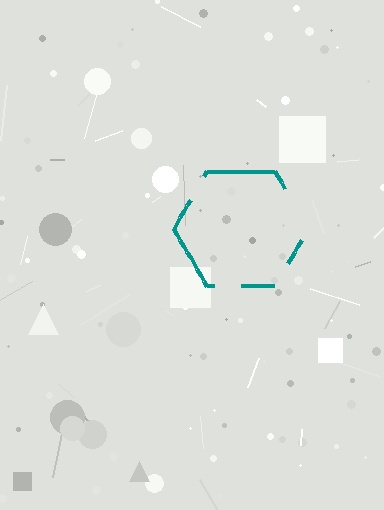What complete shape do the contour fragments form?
The contour fragments form a hexagon.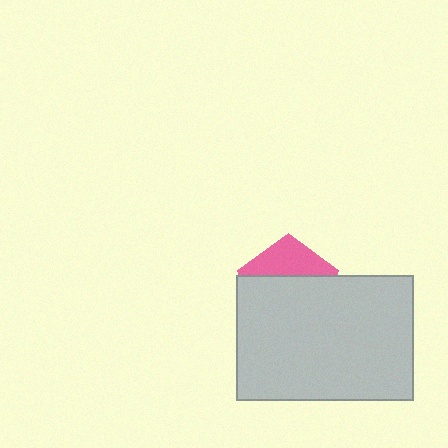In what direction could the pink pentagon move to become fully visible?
The pink pentagon could move up. That would shift it out from behind the light gray rectangle entirely.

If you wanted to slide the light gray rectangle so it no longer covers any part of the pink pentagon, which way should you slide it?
Slide it down — that is the most direct way to separate the two shapes.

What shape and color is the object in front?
The object in front is a light gray rectangle.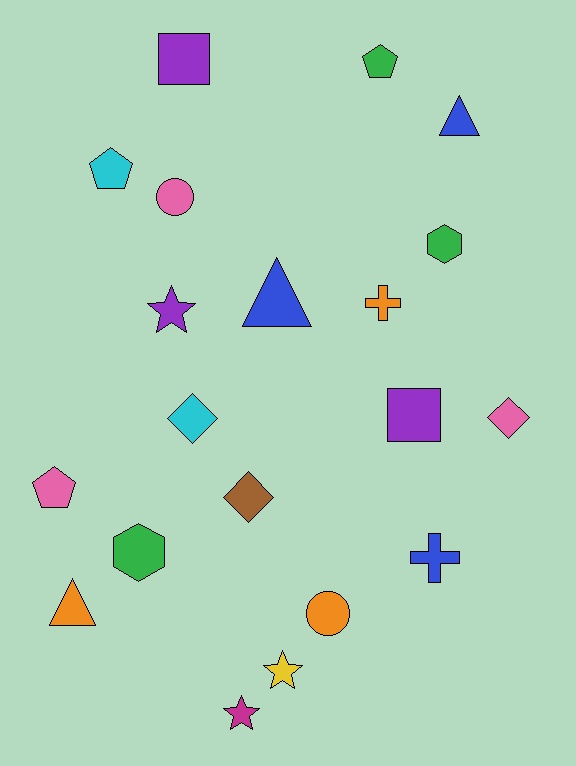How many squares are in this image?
There are 2 squares.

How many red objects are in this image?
There are no red objects.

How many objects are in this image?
There are 20 objects.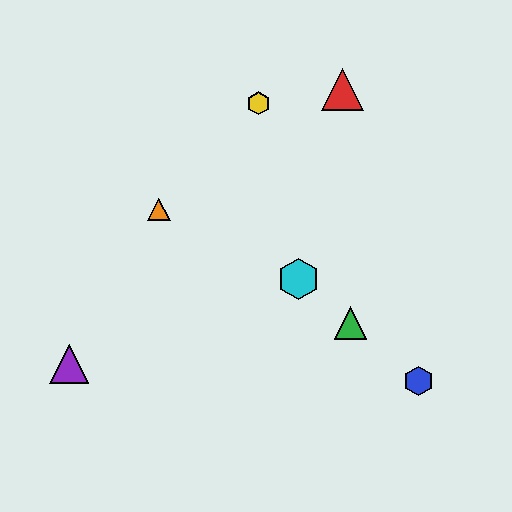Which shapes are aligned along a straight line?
The blue hexagon, the green triangle, the cyan hexagon are aligned along a straight line.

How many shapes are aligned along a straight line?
3 shapes (the blue hexagon, the green triangle, the cyan hexagon) are aligned along a straight line.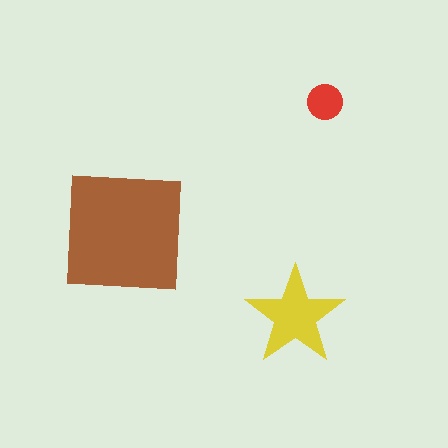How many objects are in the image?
There are 3 objects in the image.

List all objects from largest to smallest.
The brown square, the yellow star, the red circle.